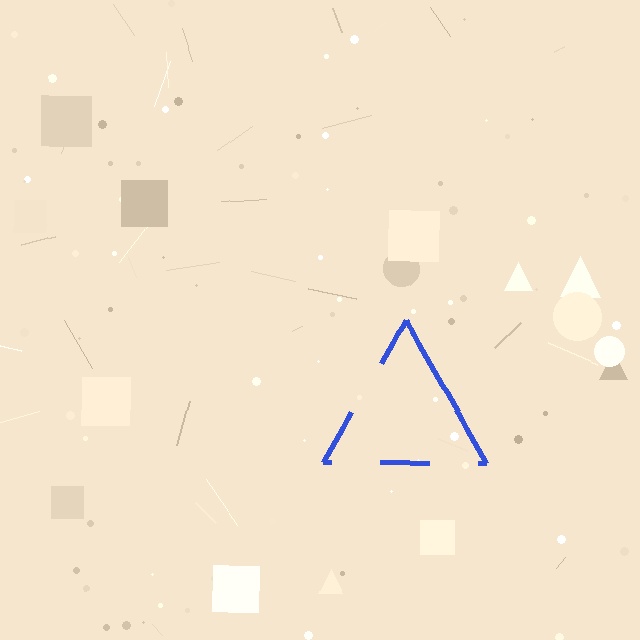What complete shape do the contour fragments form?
The contour fragments form a triangle.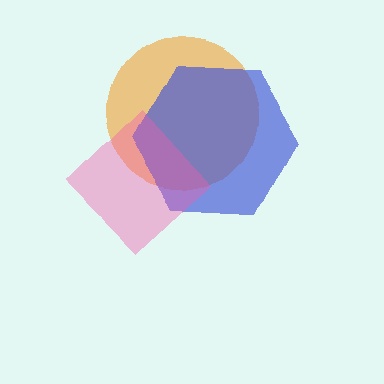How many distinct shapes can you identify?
There are 3 distinct shapes: an orange circle, a blue hexagon, a pink diamond.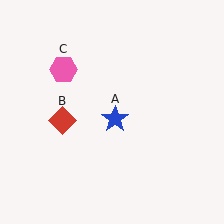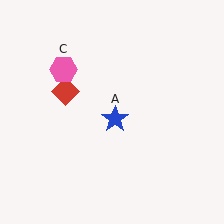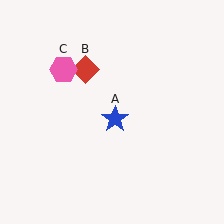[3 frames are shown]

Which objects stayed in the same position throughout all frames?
Blue star (object A) and pink hexagon (object C) remained stationary.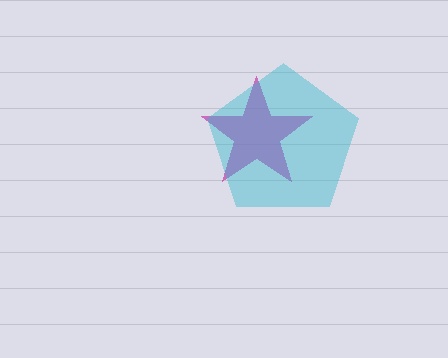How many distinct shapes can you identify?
There are 2 distinct shapes: a magenta star, a cyan pentagon.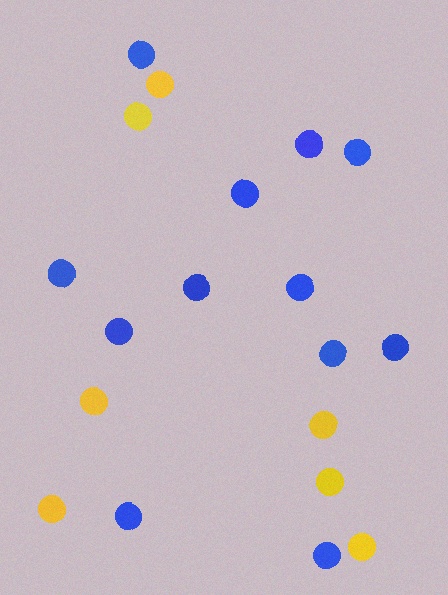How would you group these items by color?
There are 2 groups: one group of yellow circles (7) and one group of blue circles (12).